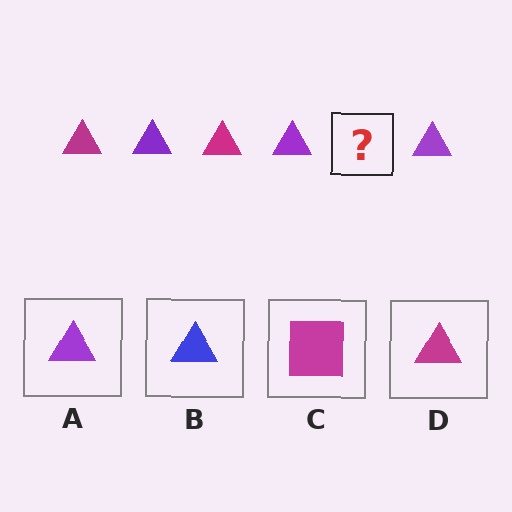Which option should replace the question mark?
Option D.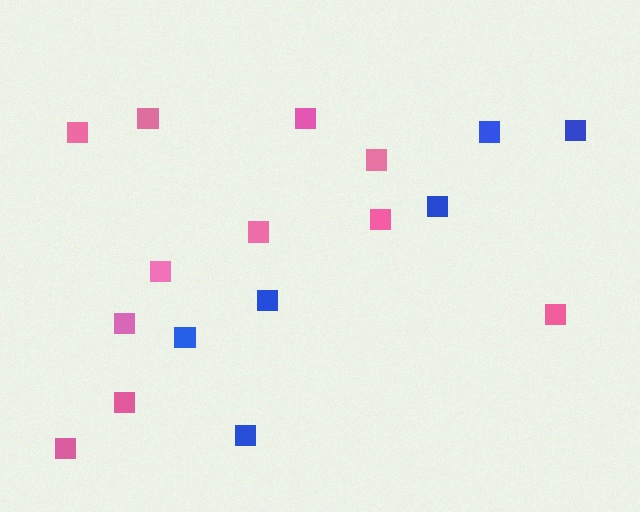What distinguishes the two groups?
There are 2 groups: one group of blue squares (6) and one group of pink squares (11).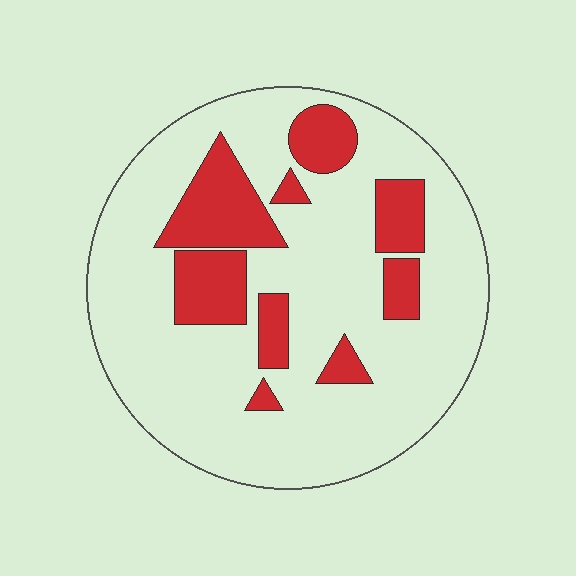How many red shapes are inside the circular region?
9.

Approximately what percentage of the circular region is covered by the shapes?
Approximately 20%.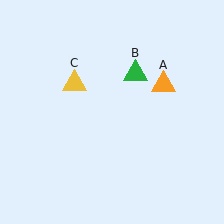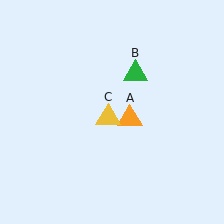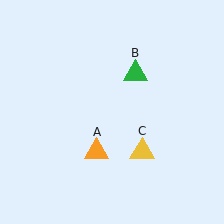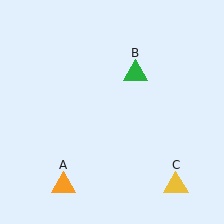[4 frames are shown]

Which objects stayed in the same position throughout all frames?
Green triangle (object B) remained stationary.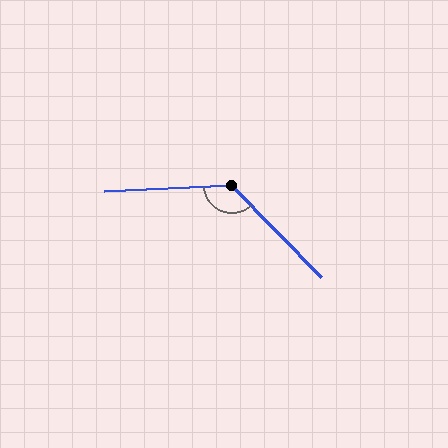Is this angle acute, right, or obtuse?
It is obtuse.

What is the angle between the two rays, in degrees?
Approximately 132 degrees.